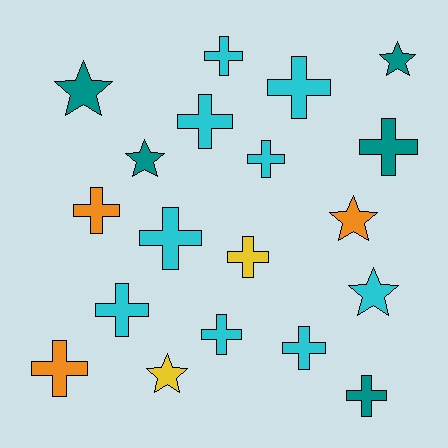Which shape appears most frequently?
Cross, with 13 objects.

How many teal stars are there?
There are 3 teal stars.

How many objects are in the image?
There are 19 objects.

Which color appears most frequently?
Cyan, with 9 objects.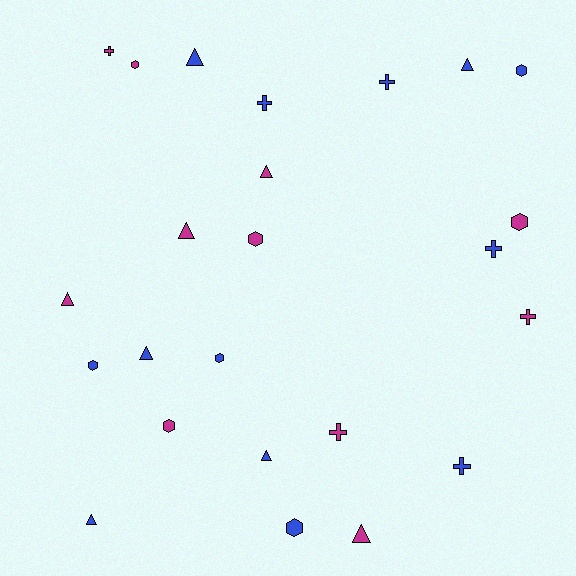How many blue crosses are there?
There are 4 blue crosses.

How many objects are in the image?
There are 24 objects.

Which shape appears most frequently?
Triangle, with 9 objects.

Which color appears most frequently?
Blue, with 13 objects.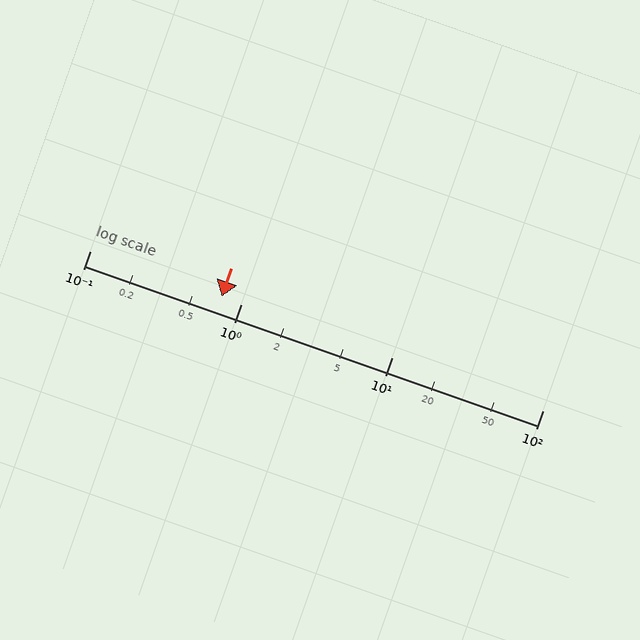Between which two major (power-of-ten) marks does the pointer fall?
The pointer is between 0.1 and 1.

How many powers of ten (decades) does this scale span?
The scale spans 3 decades, from 0.1 to 100.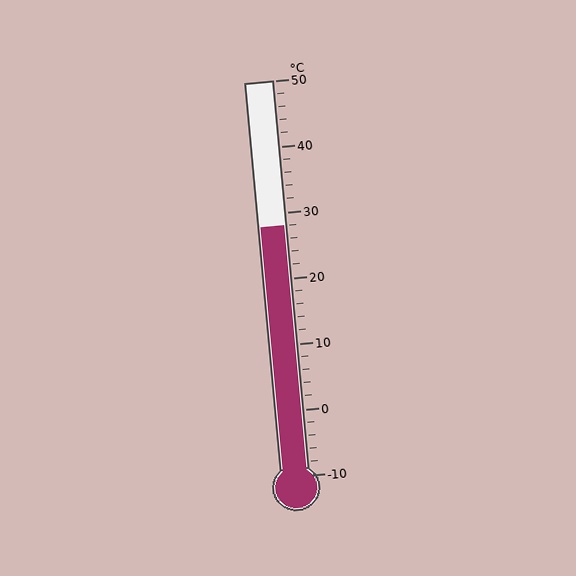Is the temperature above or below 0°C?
The temperature is above 0°C.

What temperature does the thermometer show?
The thermometer shows approximately 28°C.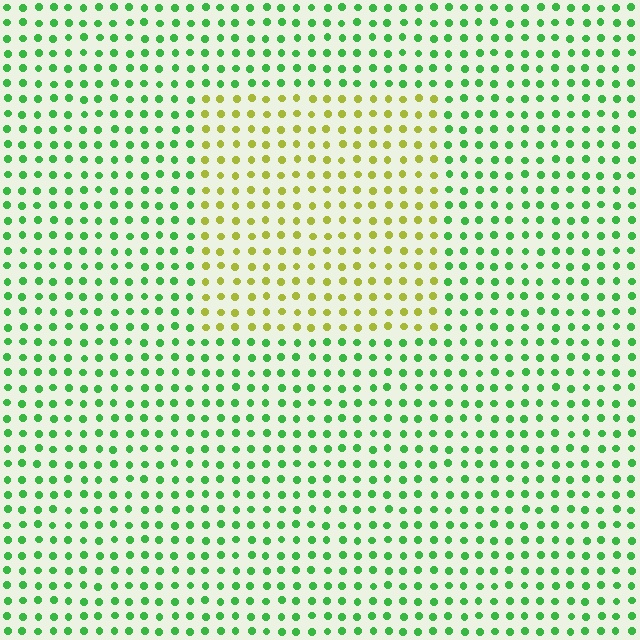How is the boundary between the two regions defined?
The boundary is defined purely by a slight shift in hue (about 57 degrees). Spacing, size, and orientation are identical on both sides.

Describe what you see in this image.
The image is filled with small green elements in a uniform arrangement. A rectangle-shaped region is visible where the elements are tinted to a slightly different hue, forming a subtle color boundary.